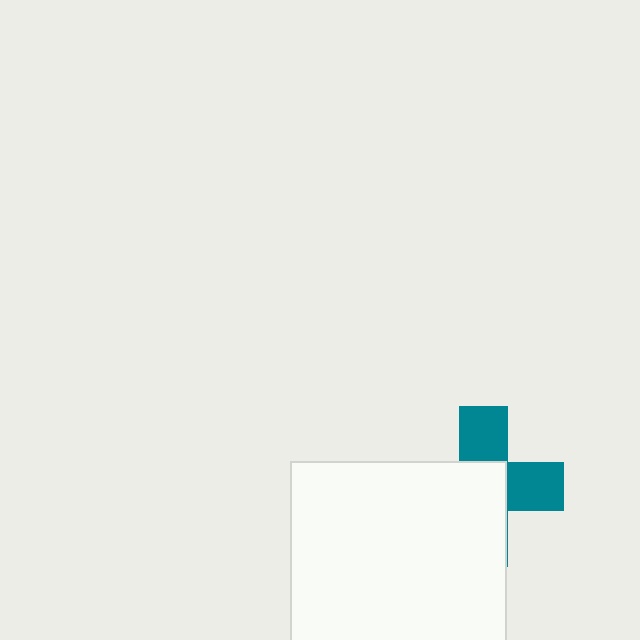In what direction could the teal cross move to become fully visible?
The teal cross could move toward the upper-right. That would shift it out from behind the white square entirely.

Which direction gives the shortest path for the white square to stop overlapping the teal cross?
Moving toward the lower-left gives the shortest separation.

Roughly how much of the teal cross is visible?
A small part of it is visible (roughly 41%).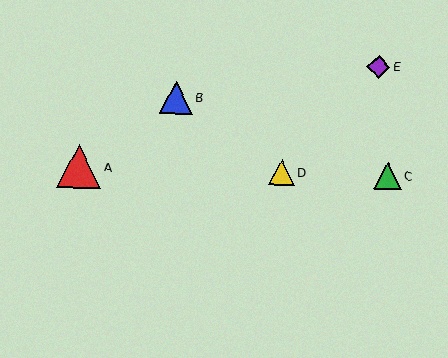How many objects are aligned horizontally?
3 objects (A, C, D) are aligned horizontally.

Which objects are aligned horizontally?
Objects A, C, D are aligned horizontally.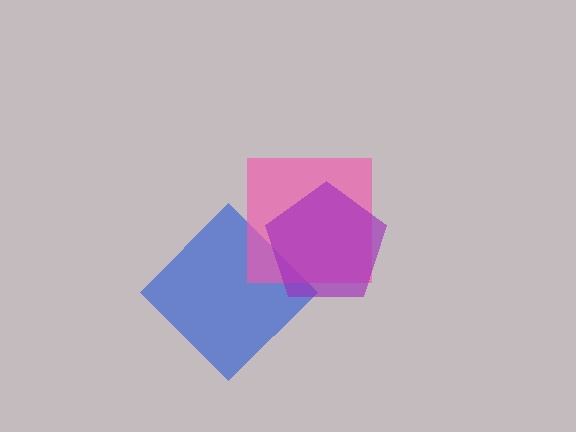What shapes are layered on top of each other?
The layered shapes are: a blue diamond, a pink square, a purple pentagon.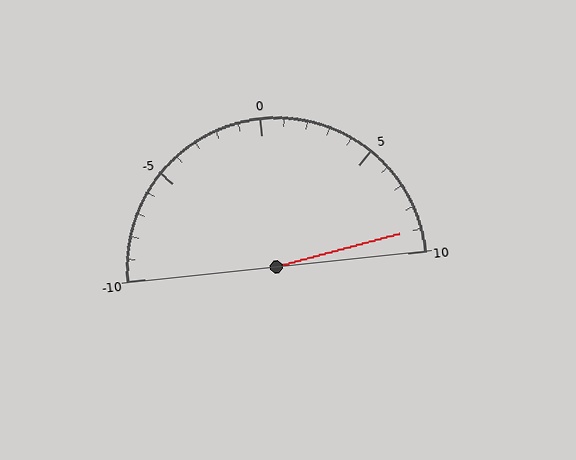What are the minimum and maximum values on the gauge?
The gauge ranges from -10 to 10.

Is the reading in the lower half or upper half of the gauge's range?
The reading is in the upper half of the range (-10 to 10).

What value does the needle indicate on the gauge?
The needle indicates approximately 9.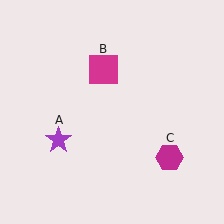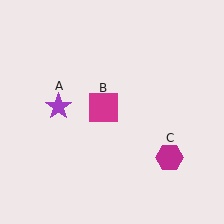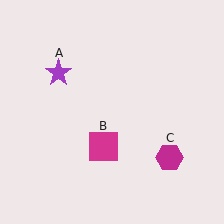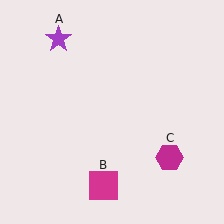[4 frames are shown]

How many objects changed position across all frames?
2 objects changed position: purple star (object A), magenta square (object B).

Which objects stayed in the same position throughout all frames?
Magenta hexagon (object C) remained stationary.